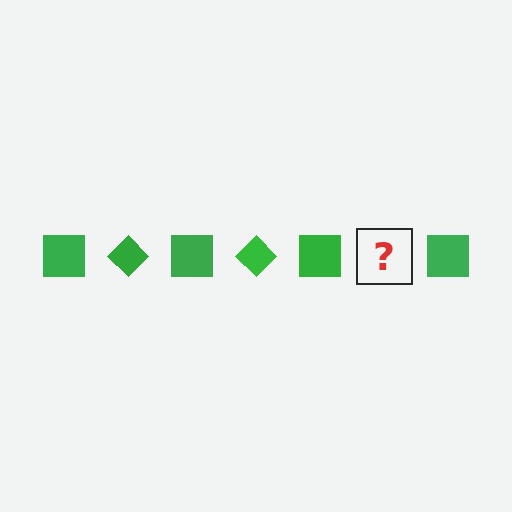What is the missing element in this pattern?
The missing element is a green diamond.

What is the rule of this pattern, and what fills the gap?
The rule is that the pattern cycles through square, diamond shapes in green. The gap should be filled with a green diamond.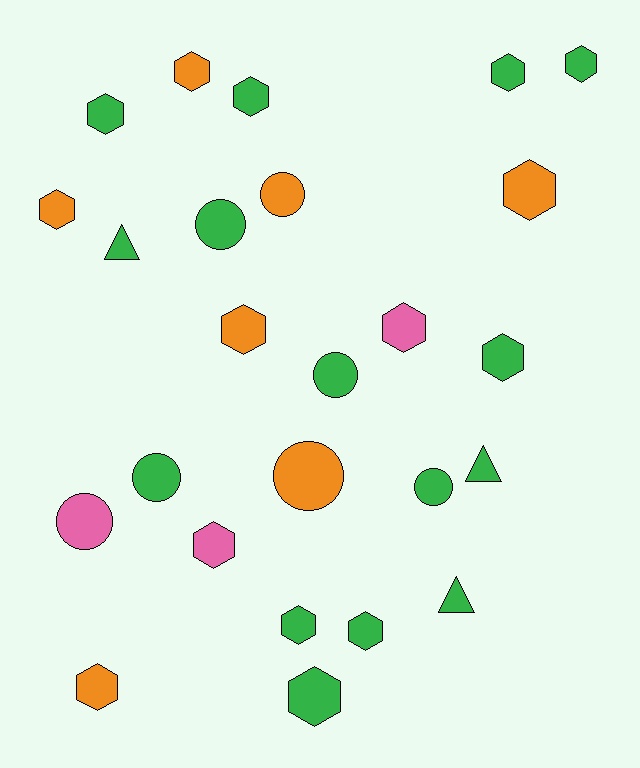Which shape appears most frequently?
Hexagon, with 15 objects.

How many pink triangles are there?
There are no pink triangles.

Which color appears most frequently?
Green, with 15 objects.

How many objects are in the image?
There are 25 objects.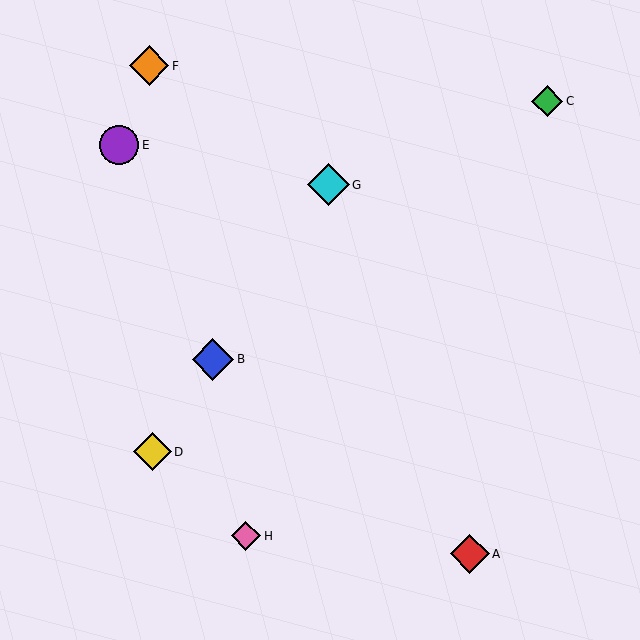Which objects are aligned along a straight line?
Objects B, D, G are aligned along a straight line.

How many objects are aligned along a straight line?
3 objects (B, D, G) are aligned along a straight line.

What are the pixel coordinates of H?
Object H is at (246, 536).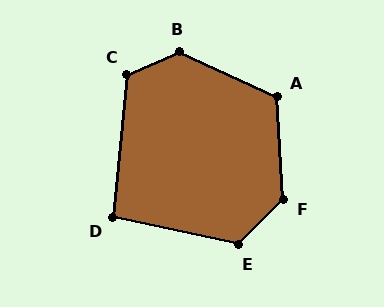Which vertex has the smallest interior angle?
D, at approximately 96 degrees.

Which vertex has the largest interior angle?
B, at approximately 132 degrees.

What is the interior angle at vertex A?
Approximately 118 degrees (obtuse).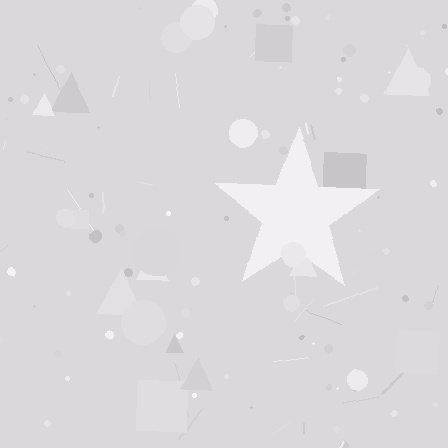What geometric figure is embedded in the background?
A star is embedded in the background.